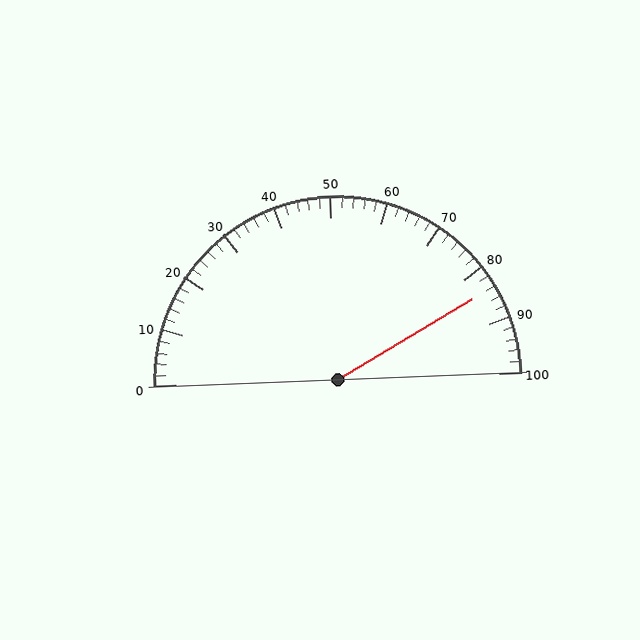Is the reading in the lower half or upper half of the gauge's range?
The reading is in the upper half of the range (0 to 100).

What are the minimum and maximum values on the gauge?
The gauge ranges from 0 to 100.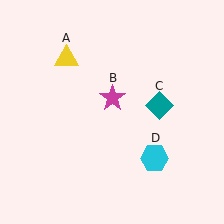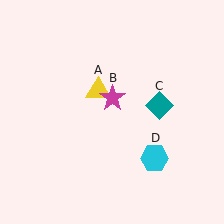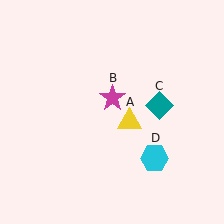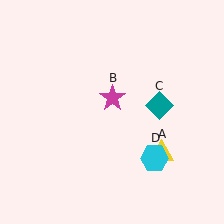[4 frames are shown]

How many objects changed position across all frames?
1 object changed position: yellow triangle (object A).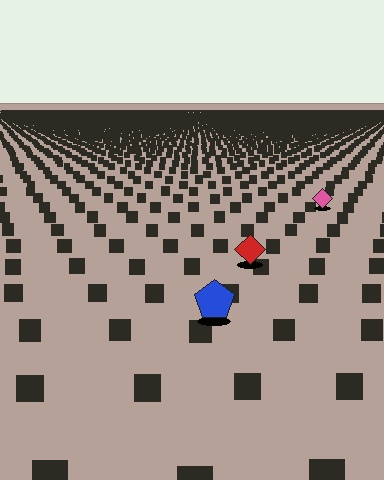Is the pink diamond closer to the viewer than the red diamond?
No. The red diamond is closer — you can tell from the texture gradient: the ground texture is coarser near it.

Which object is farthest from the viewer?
The pink diamond is farthest from the viewer. It appears smaller and the ground texture around it is denser.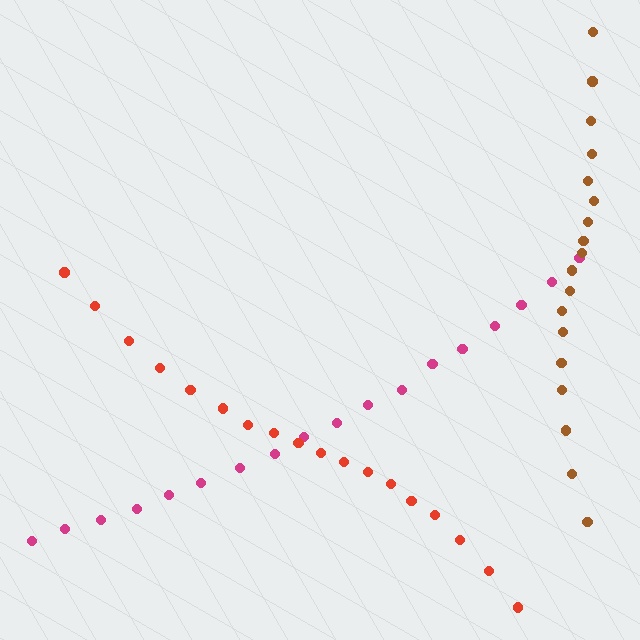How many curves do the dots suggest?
There are 3 distinct paths.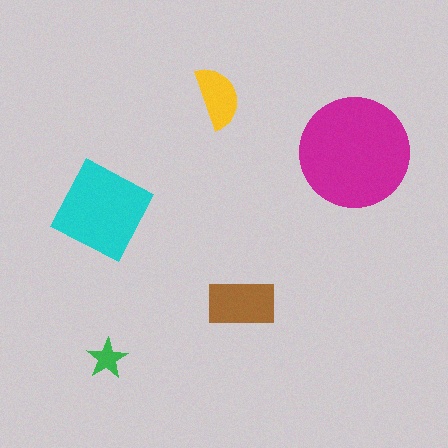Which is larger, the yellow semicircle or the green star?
The yellow semicircle.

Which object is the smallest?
The green star.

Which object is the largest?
The magenta circle.